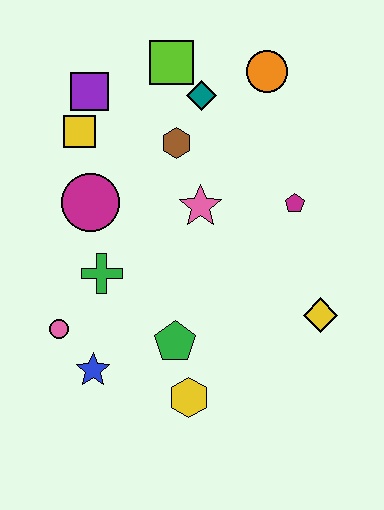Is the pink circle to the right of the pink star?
No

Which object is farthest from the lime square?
The yellow hexagon is farthest from the lime square.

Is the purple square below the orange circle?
Yes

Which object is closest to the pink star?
The brown hexagon is closest to the pink star.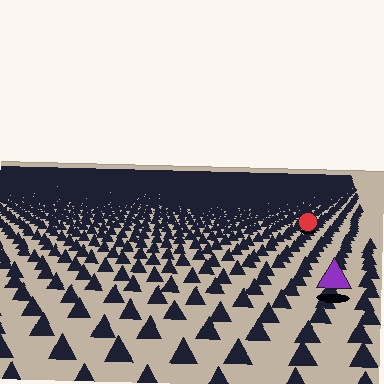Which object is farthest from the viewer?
The red circle is farthest from the viewer. It appears smaller and the ground texture around it is denser.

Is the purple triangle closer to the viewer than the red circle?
Yes. The purple triangle is closer — you can tell from the texture gradient: the ground texture is coarser near it.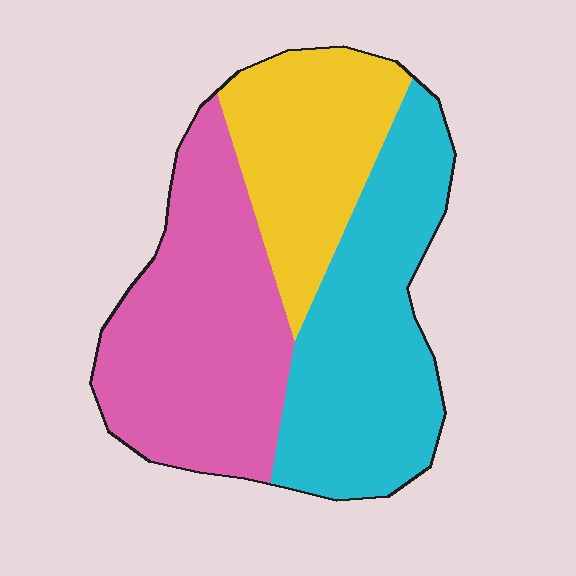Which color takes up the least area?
Yellow, at roughly 25%.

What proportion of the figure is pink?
Pink covers around 40% of the figure.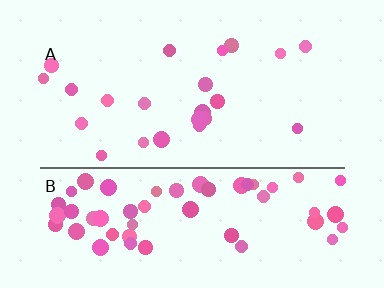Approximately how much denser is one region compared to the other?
Approximately 3.0× — region B over region A.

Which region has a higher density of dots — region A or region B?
B (the bottom).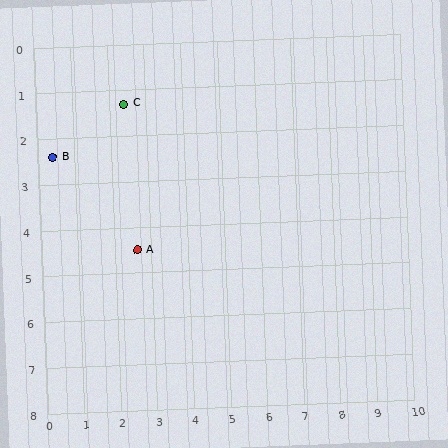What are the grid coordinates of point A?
Point A is at approximately (2.6, 4.5).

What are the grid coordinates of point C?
Point C is at approximately (2.4, 1.3).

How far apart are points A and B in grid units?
Points A and B are about 3.0 grid units apart.